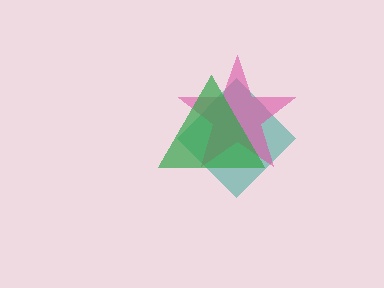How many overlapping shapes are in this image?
There are 3 overlapping shapes in the image.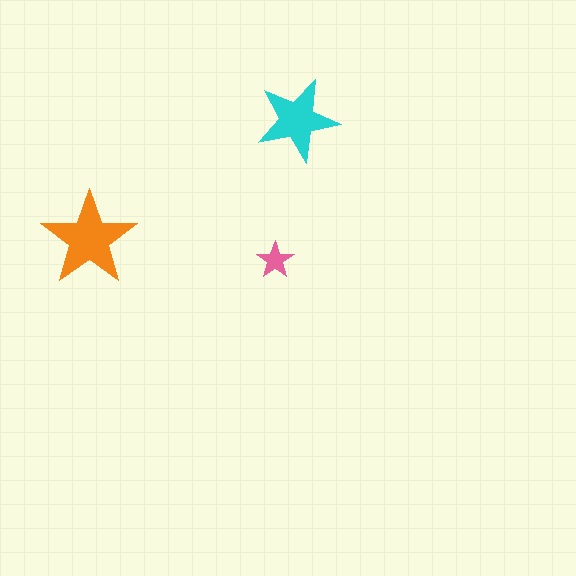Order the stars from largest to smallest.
the orange one, the cyan one, the pink one.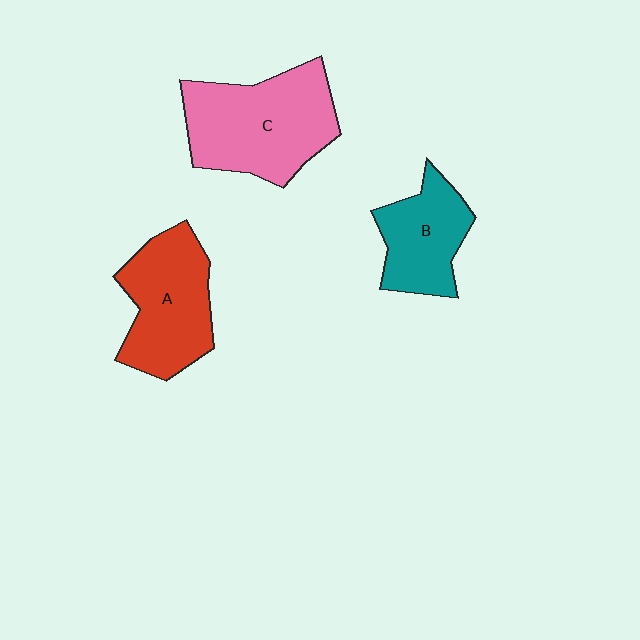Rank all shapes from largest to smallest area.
From largest to smallest: C (pink), A (red), B (teal).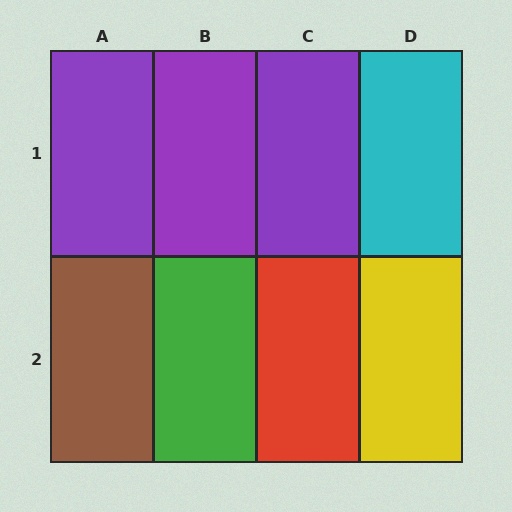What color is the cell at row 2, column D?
Yellow.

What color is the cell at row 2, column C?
Red.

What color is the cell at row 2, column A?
Brown.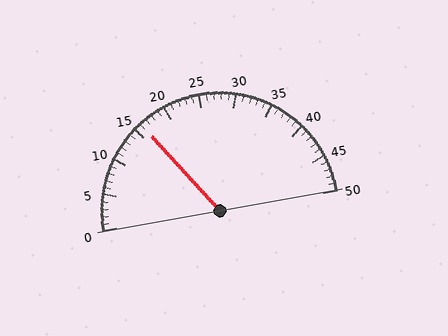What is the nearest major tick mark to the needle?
The nearest major tick mark is 15.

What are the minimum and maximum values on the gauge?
The gauge ranges from 0 to 50.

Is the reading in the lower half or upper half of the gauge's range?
The reading is in the lower half of the range (0 to 50).